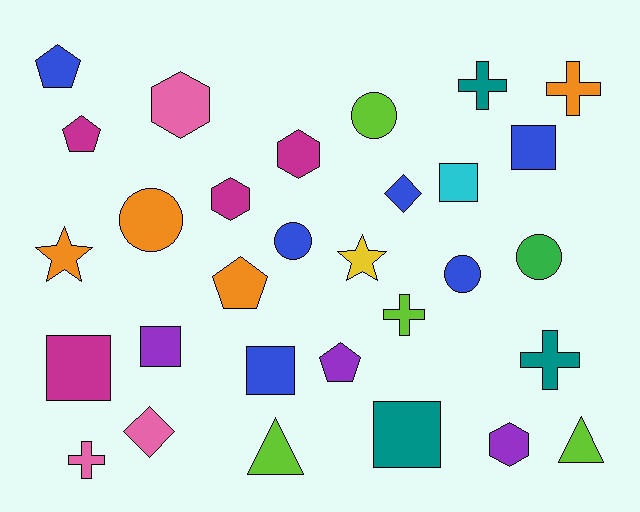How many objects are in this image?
There are 30 objects.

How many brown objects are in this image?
There are no brown objects.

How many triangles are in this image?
There are 2 triangles.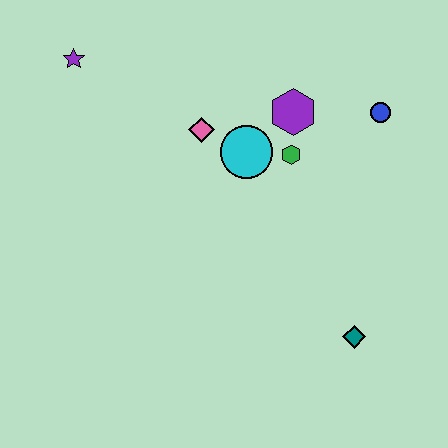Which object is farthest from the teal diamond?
The purple star is farthest from the teal diamond.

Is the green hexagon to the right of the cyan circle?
Yes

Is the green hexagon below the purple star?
Yes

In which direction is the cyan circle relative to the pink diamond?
The cyan circle is to the right of the pink diamond.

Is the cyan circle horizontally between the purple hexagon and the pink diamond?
Yes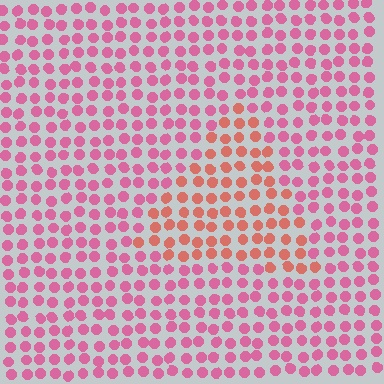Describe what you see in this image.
The image is filled with small pink elements in a uniform arrangement. A triangle-shaped region is visible where the elements are tinted to a slightly different hue, forming a subtle color boundary.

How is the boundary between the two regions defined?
The boundary is defined purely by a slight shift in hue (about 35 degrees). Spacing, size, and orientation are identical on both sides.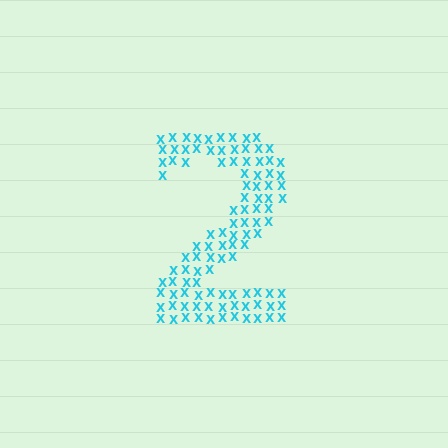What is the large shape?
The large shape is the digit 2.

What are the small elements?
The small elements are letter X's.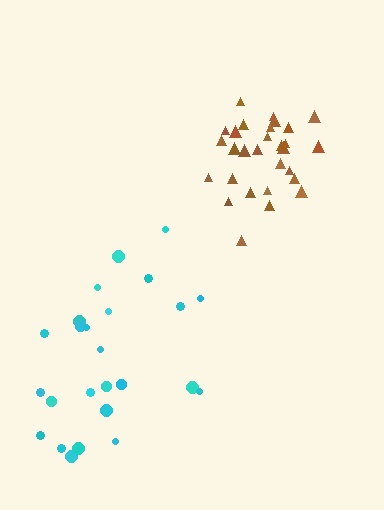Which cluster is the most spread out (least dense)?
Cyan.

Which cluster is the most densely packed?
Brown.